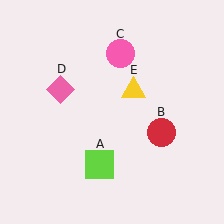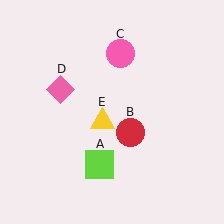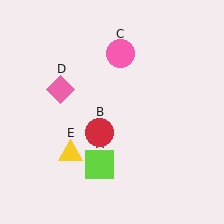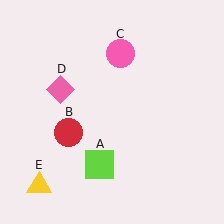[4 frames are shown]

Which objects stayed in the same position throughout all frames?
Lime square (object A) and pink circle (object C) and pink diamond (object D) remained stationary.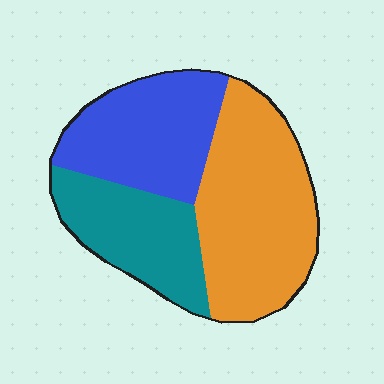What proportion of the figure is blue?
Blue takes up between a sixth and a third of the figure.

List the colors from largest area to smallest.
From largest to smallest: orange, blue, teal.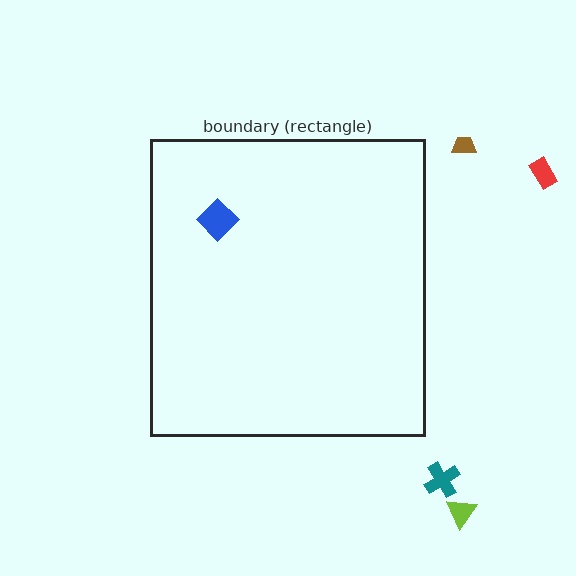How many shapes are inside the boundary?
1 inside, 4 outside.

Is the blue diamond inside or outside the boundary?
Inside.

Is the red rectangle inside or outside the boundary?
Outside.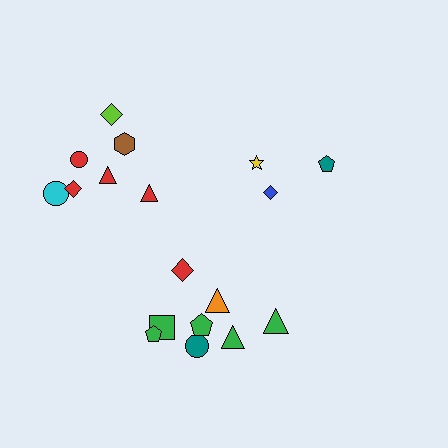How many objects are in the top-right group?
There are 3 objects.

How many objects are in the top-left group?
There are 7 objects.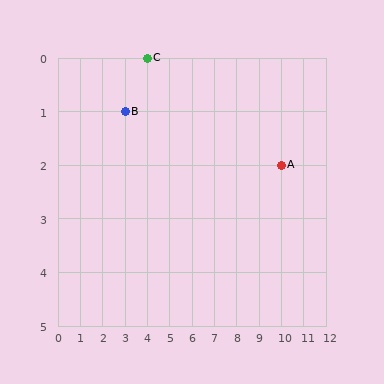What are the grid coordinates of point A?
Point A is at grid coordinates (10, 2).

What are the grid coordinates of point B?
Point B is at grid coordinates (3, 1).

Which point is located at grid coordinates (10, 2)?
Point A is at (10, 2).